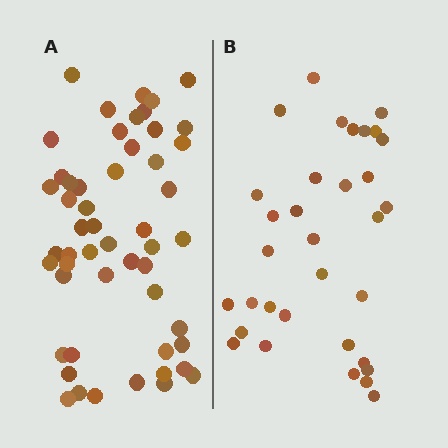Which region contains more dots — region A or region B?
Region A (the left region) has more dots.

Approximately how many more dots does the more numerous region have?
Region A has approximately 20 more dots than region B.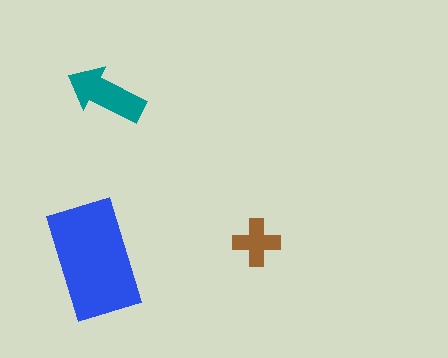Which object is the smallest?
The brown cross.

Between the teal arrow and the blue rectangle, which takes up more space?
The blue rectangle.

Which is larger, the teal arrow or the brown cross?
The teal arrow.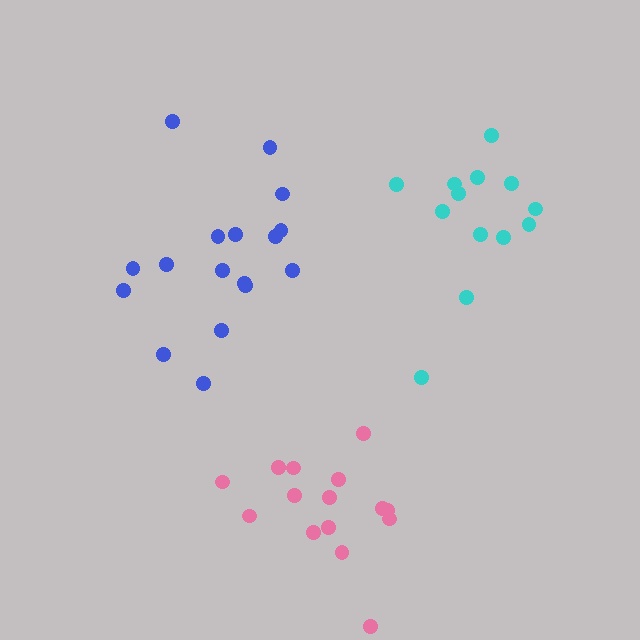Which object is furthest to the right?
The cyan cluster is rightmost.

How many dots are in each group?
Group 1: 15 dots, Group 2: 17 dots, Group 3: 13 dots (45 total).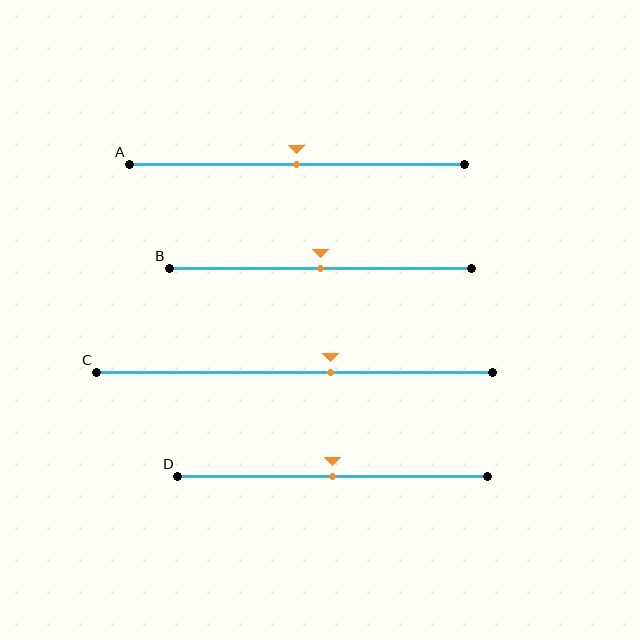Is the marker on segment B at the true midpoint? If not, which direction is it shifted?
Yes, the marker on segment B is at the true midpoint.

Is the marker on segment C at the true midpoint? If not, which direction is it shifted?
No, the marker on segment C is shifted to the right by about 9% of the segment length.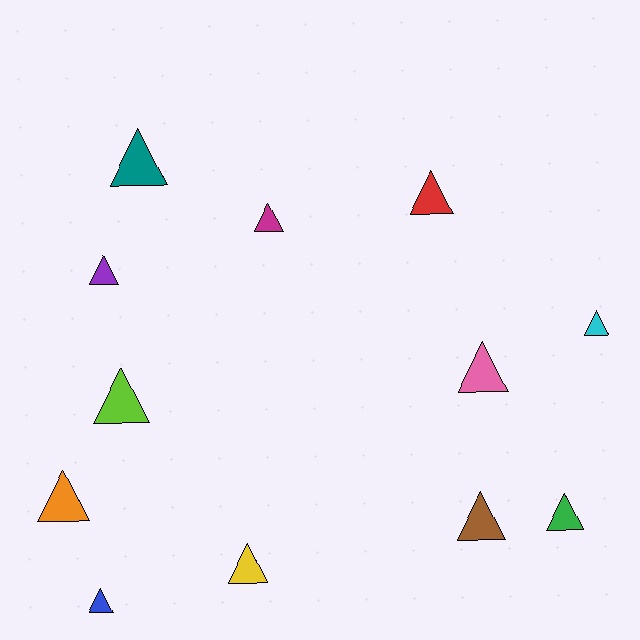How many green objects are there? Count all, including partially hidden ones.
There is 1 green object.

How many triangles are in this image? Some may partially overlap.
There are 12 triangles.